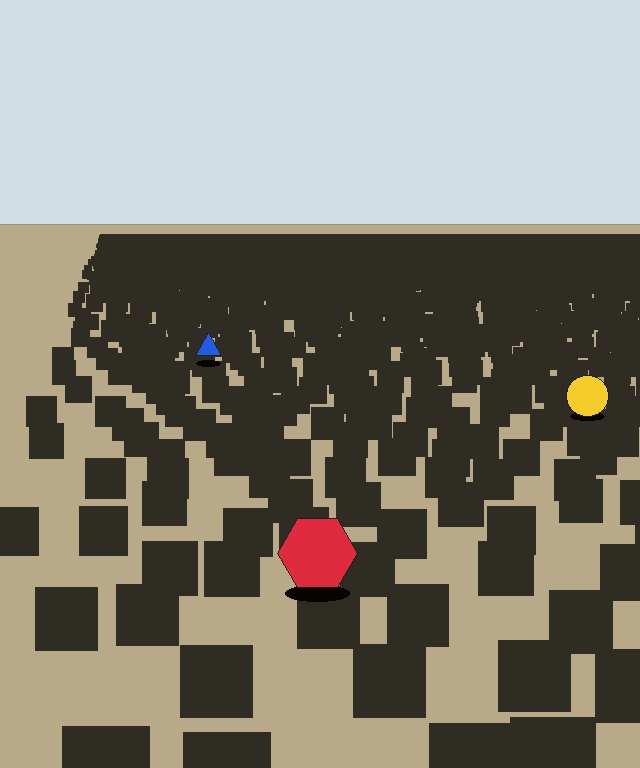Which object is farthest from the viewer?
The blue triangle is farthest from the viewer. It appears smaller and the ground texture around it is denser.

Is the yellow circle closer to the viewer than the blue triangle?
Yes. The yellow circle is closer — you can tell from the texture gradient: the ground texture is coarser near it.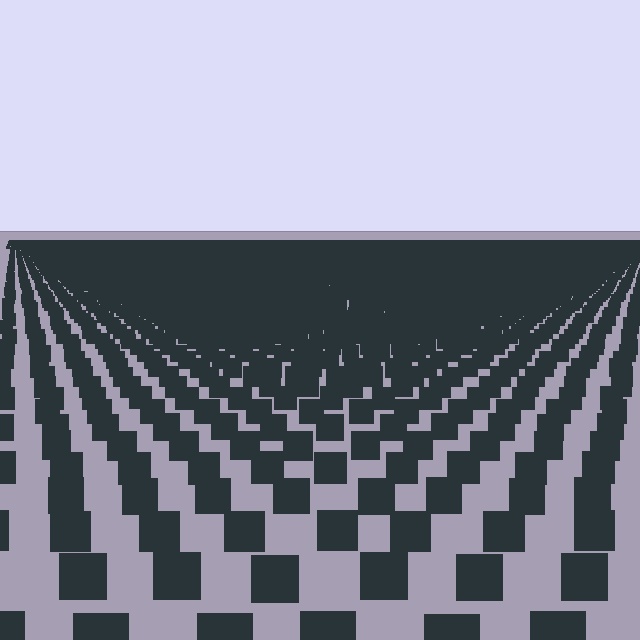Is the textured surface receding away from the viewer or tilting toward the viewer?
The surface is receding away from the viewer. Texture elements get smaller and denser toward the top.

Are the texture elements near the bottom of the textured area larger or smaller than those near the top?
Larger. Near the bottom, elements are closer to the viewer and appear at a bigger on-screen size.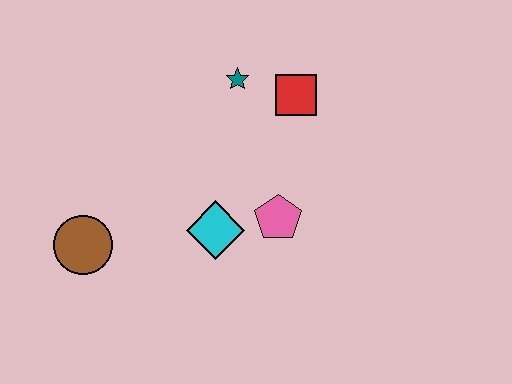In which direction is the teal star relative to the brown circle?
The teal star is above the brown circle.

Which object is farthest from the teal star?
The brown circle is farthest from the teal star.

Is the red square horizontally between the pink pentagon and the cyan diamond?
No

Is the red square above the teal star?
No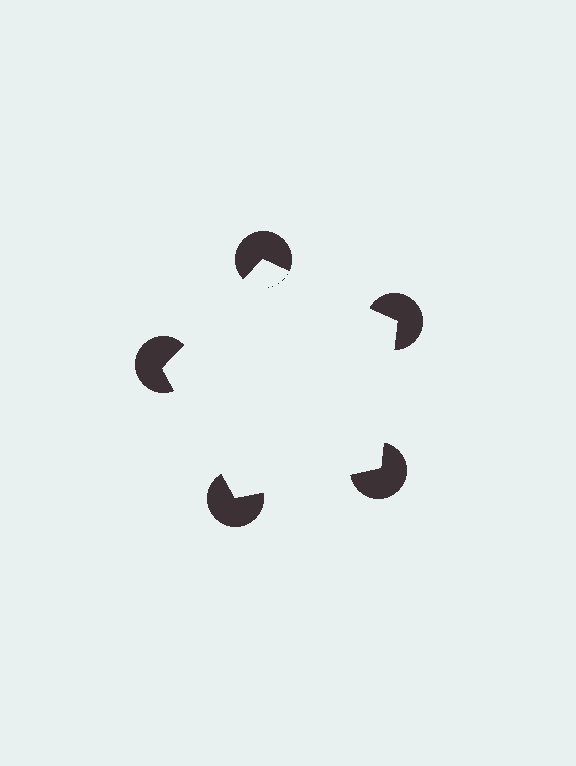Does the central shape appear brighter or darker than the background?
It typically appears slightly brighter than the background, even though no actual brightness change is drawn.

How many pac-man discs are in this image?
There are 5 — one at each vertex of the illusory pentagon.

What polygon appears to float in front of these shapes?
An illusory pentagon — its edges are inferred from the aligned wedge cuts in the pac-man discs, not physically drawn.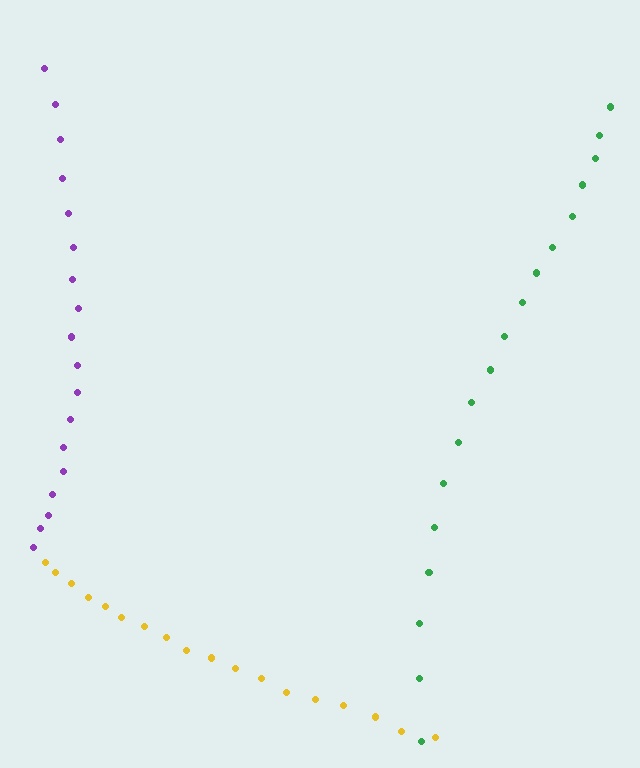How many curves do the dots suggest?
There are 3 distinct paths.